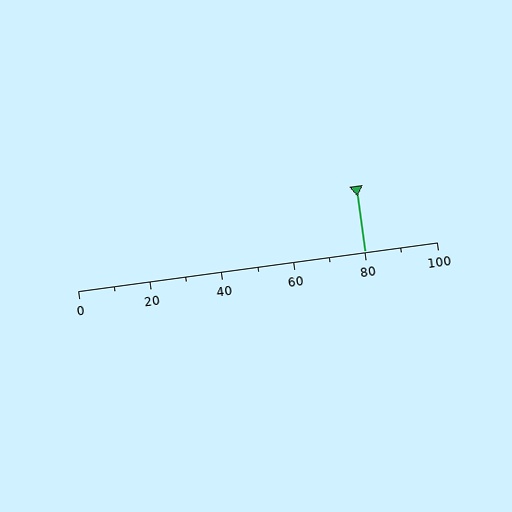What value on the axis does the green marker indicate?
The marker indicates approximately 80.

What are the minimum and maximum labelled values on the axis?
The axis runs from 0 to 100.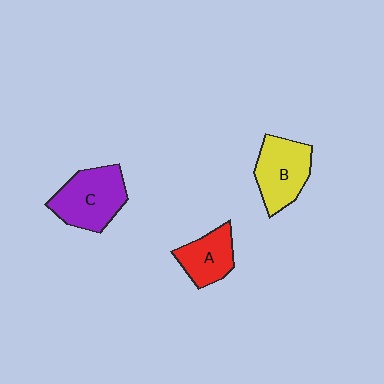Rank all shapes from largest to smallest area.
From largest to smallest: C (purple), B (yellow), A (red).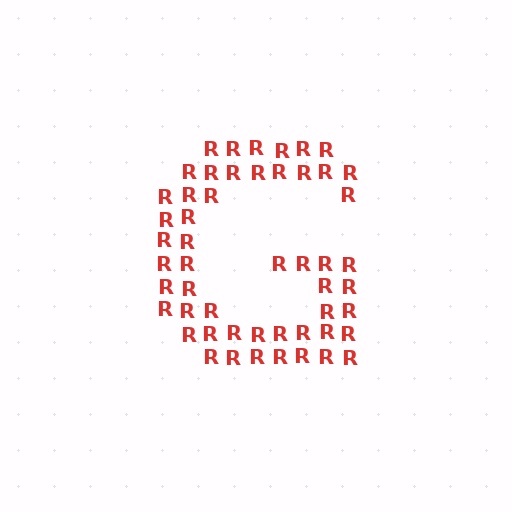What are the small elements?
The small elements are letter R's.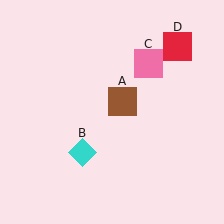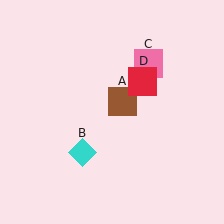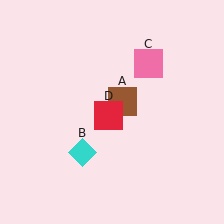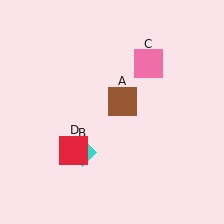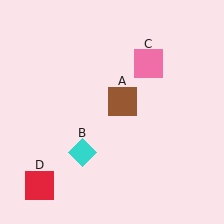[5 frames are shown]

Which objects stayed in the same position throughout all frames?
Brown square (object A) and cyan diamond (object B) and pink square (object C) remained stationary.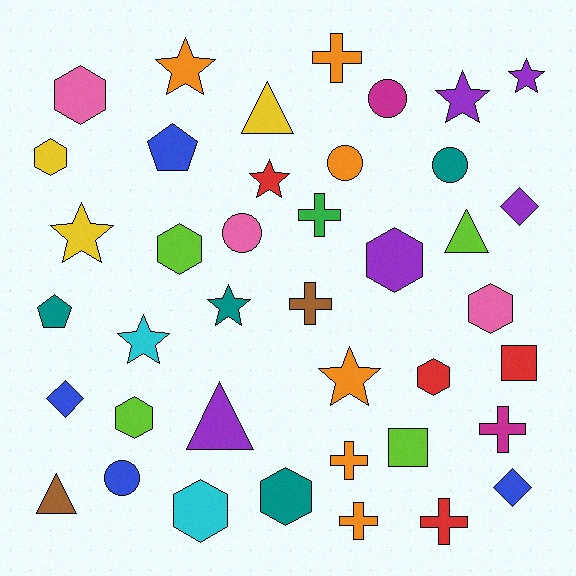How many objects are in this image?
There are 40 objects.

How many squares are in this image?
There are 2 squares.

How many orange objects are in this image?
There are 6 orange objects.